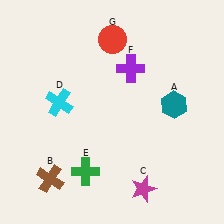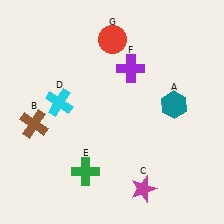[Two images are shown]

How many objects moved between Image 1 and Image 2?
1 object moved between the two images.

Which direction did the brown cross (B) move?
The brown cross (B) moved up.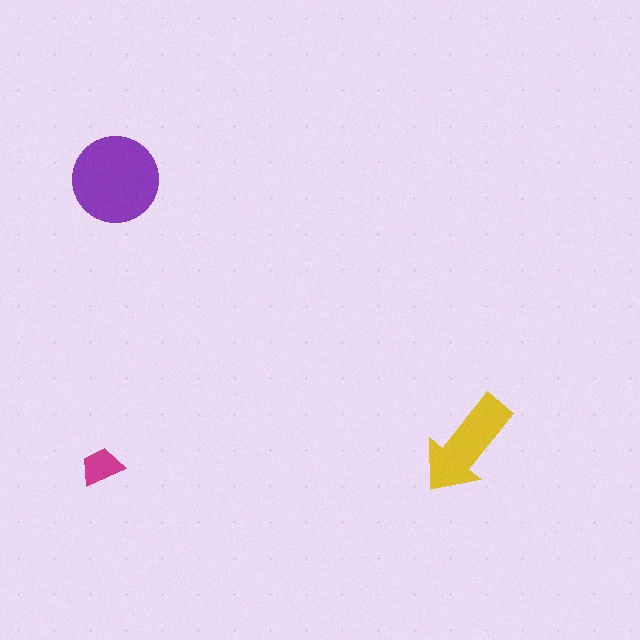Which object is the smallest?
The magenta trapezoid.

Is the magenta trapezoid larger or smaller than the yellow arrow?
Smaller.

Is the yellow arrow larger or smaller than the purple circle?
Smaller.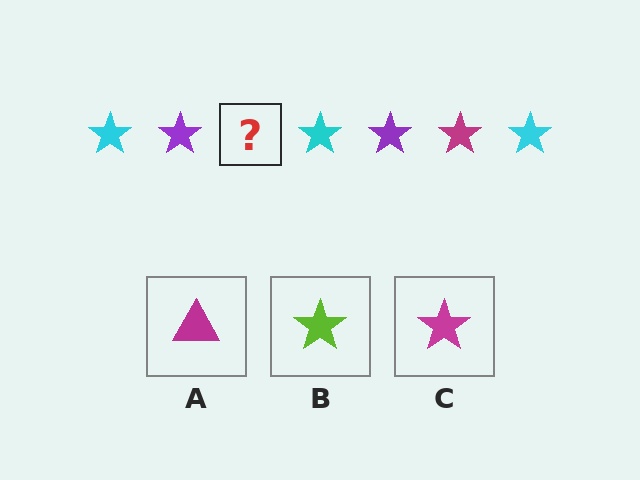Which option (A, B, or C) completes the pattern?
C.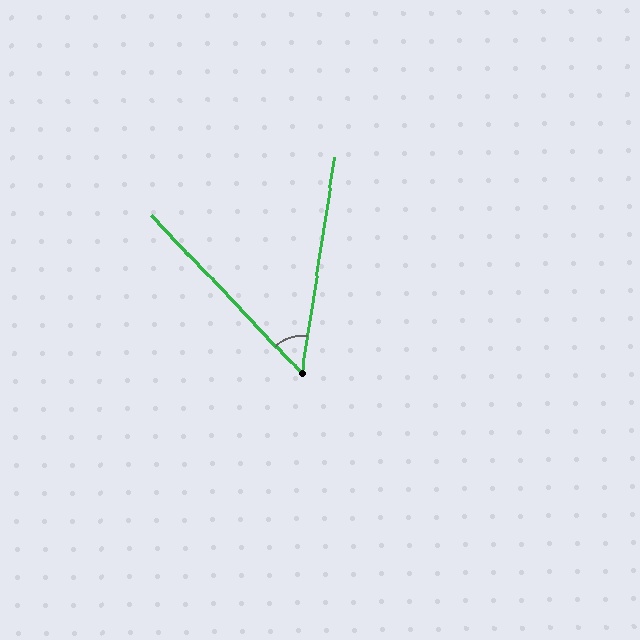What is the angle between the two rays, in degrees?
Approximately 52 degrees.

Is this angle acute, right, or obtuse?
It is acute.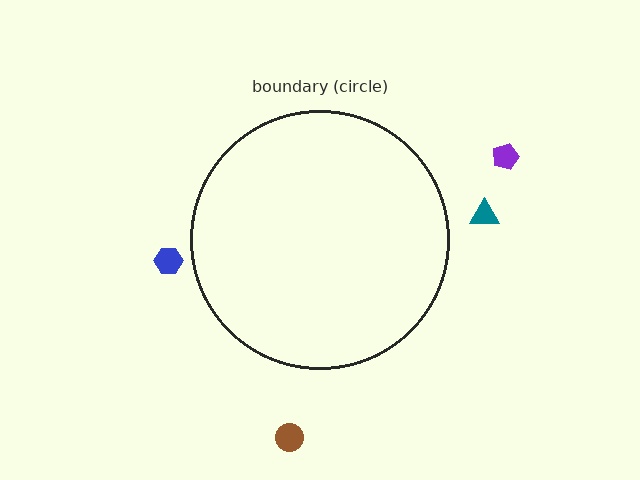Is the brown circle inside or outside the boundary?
Outside.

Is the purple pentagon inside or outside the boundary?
Outside.